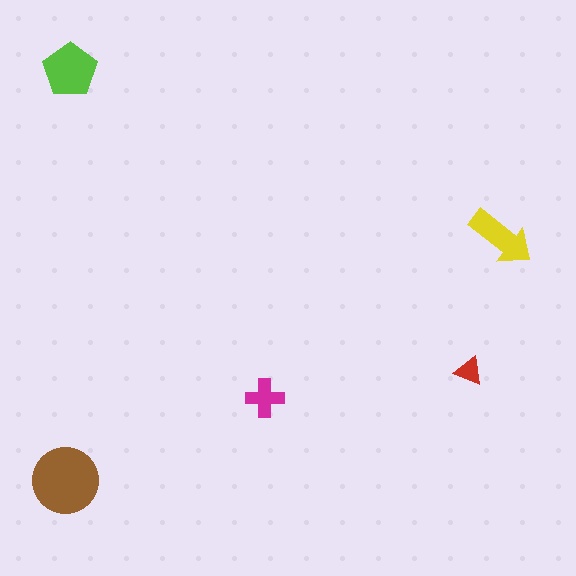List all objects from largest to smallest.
The brown circle, the lime pentagon, the yellow arrow, the magenta cross, the red triangle.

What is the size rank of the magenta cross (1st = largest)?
4th.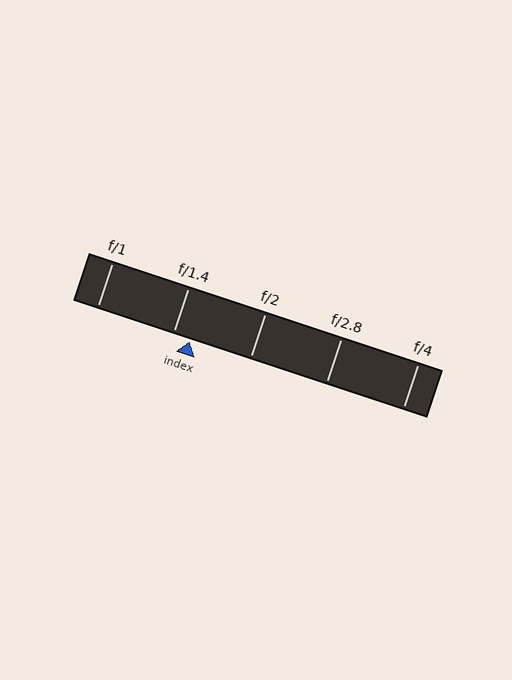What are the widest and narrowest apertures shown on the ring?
The widest aperture shown is f/1 and the narrowest is f/4.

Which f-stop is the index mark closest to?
The index mark is closest to f/1.4.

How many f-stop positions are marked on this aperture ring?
There are 5 f-stop positions marked.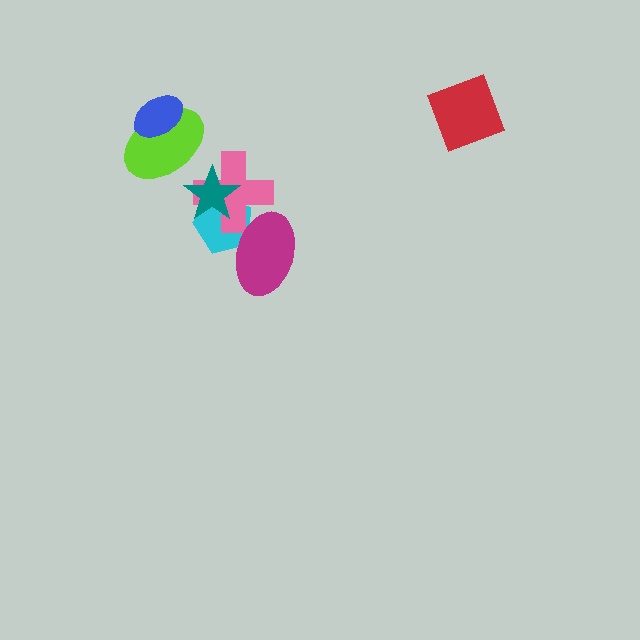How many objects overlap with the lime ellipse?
1 object overlaps with the lime ellipse.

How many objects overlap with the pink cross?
3 objects overlap with the pink cross.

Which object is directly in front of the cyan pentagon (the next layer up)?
The pink cross is directly in front of the cyan pentagon.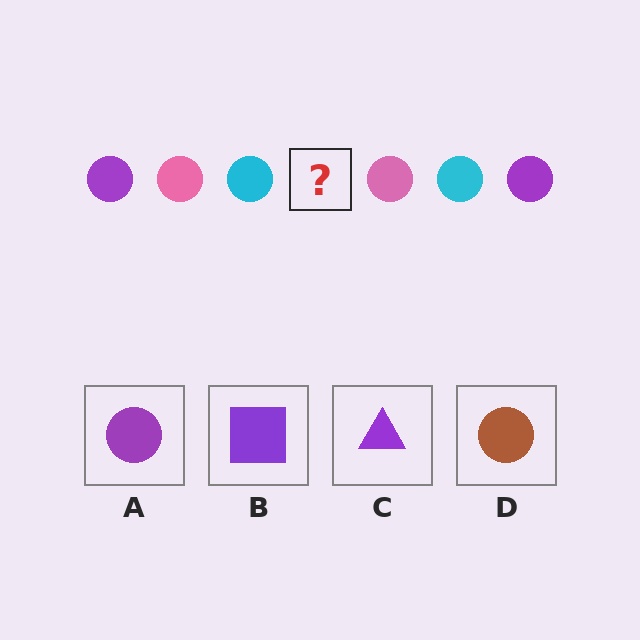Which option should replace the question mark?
Option A.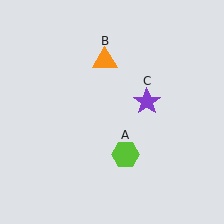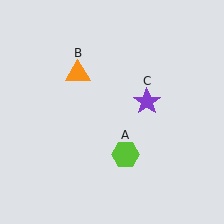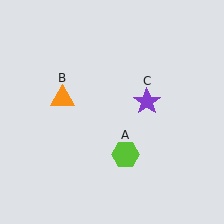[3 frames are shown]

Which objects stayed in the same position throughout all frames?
Lime hexagon (object A) and purple star (object C) remained stationary.